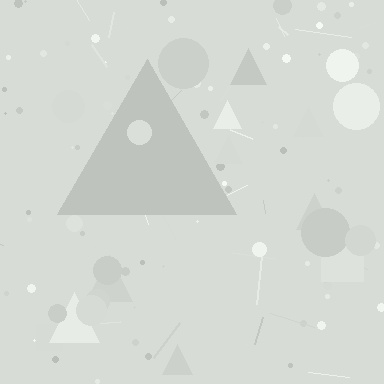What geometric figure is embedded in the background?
A triangle is embedded in the background.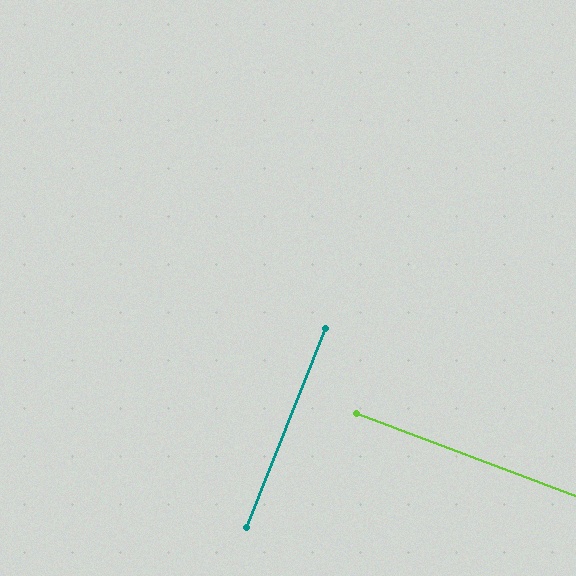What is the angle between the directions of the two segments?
Approximately 89 degrees.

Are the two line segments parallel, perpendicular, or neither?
Perpendicular — they meet at approximately 89°.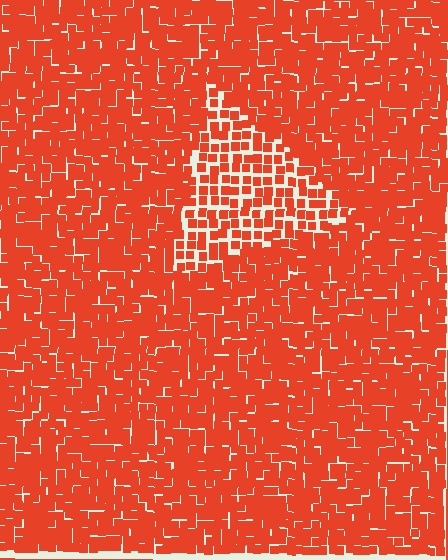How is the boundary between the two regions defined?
The boundary is defined by a change in element density (approximately 1.8x ratio). All elements are the same color, size, and shape.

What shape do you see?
I see a triangle.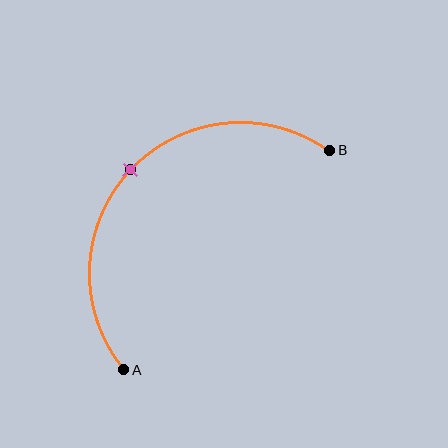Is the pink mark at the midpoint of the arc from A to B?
Yes. The pink mark lies on the arc at equal arc-length from both A and B — it is the arc midpoint.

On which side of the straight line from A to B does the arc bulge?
The arc bulges above and to the left of the straight line connecting A and B.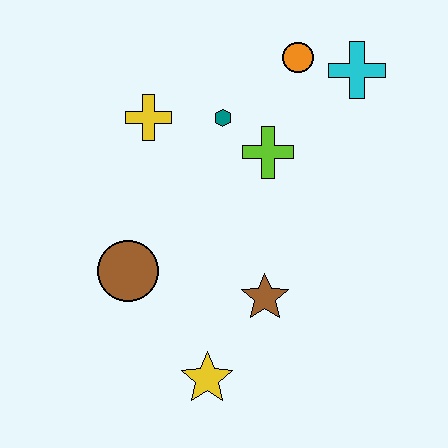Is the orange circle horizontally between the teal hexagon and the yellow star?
No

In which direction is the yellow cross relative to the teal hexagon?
The yellow cross is to the left of the teal hexagon.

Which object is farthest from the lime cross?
The yellow star is farthest from the lime cross.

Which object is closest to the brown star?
The yellow star is closest to the brown star.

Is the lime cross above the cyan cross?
No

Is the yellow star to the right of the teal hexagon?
No